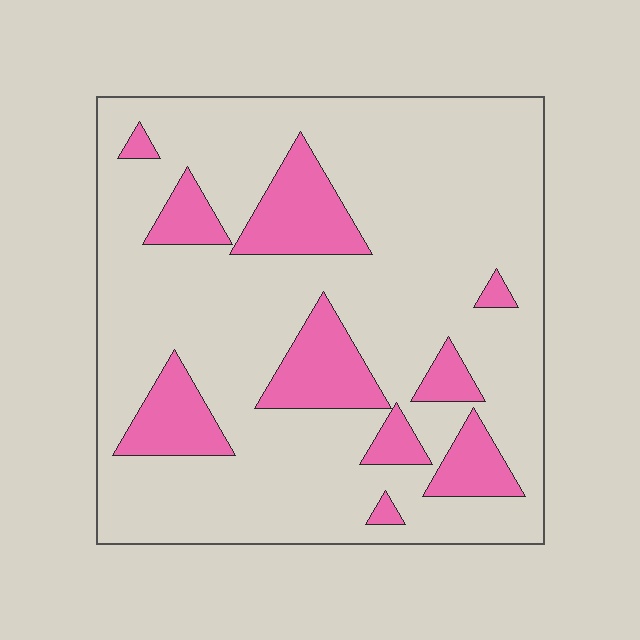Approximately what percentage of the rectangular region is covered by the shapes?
Approximately 20%.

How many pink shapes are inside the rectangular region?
10.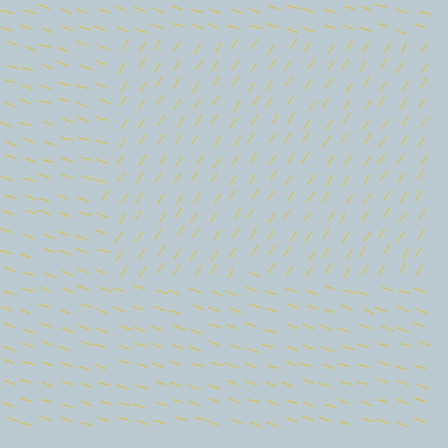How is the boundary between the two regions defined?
The boundary is defined purely by a change in line orientation (approximately 76 degrees difference). All lines are the same color and thickness.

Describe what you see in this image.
The image is filled with small yellow line segments. A rectangle region in the image has lines oriented differently from the surrounding lines, creating a visible texture boundary.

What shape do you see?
I see a rectangle.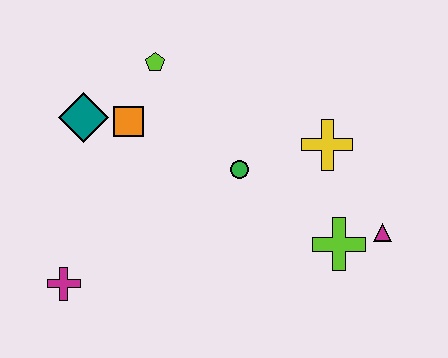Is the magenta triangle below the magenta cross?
No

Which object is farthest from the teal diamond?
The magenta triangle is farthest from the teal diamond.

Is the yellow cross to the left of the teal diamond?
No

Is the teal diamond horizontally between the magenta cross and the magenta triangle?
Yes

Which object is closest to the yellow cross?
The green circle is closest to the yellow cross.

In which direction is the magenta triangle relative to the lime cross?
The magenta triangle is to the right of the lime cross.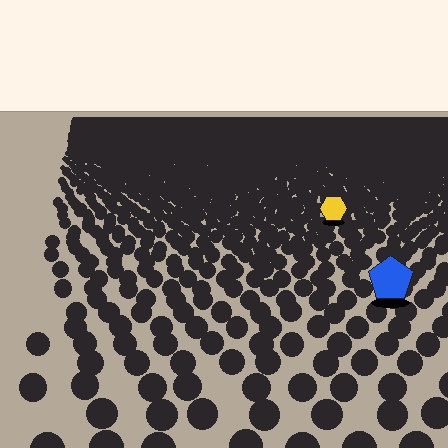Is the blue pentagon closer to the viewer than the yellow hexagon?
Yes. The blue pentagon is closer — you can tell from the texture gradient: the ground texture is coarser near it.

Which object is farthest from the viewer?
The yellow hexagon is farthest from the viewer. It appears smaller and the ground texture around it is denser.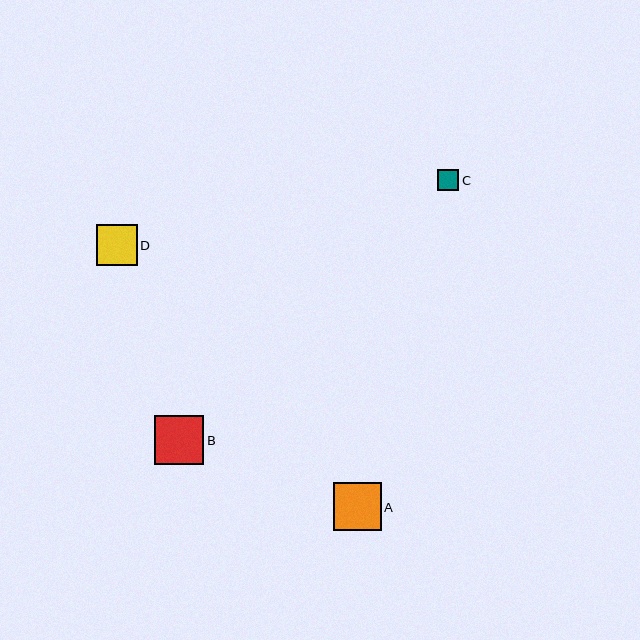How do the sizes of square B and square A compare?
Square B and square A are approximately the same size.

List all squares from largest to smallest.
From largest to smallest: B, A, D, C.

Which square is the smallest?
Square C is the smallest with a size of approximately 21 pixels.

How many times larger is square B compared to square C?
Square B is approximately 2.3 times the size of square C.